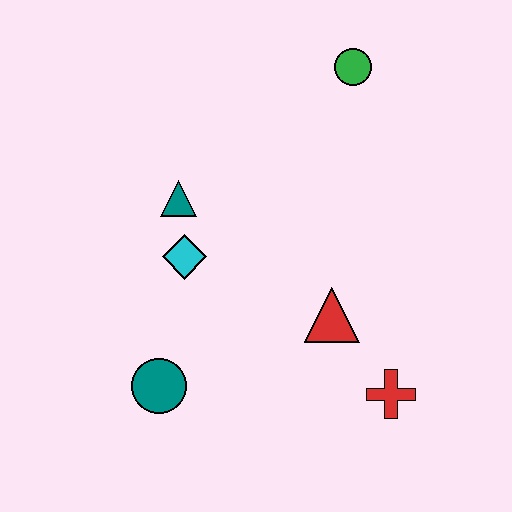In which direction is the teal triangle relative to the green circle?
The teal triangle is to the left of the green circle.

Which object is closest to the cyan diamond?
The teal triangle is closest to the cyan diamond.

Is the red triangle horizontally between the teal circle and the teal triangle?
No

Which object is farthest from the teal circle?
The green circle is farthest from the teal circle.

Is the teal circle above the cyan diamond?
No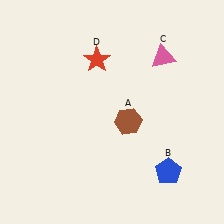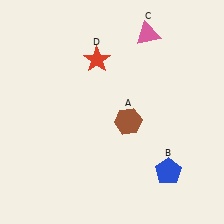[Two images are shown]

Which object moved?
The pink triangle (C) moved up.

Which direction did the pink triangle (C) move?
The pink triangle (C) moved up.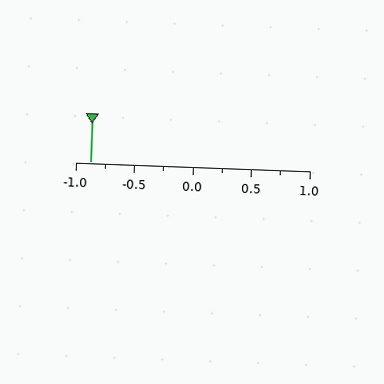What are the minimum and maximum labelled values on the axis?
The axis runs from -1.0 to 1.0.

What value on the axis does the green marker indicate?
The marker indicates approximately -0.88.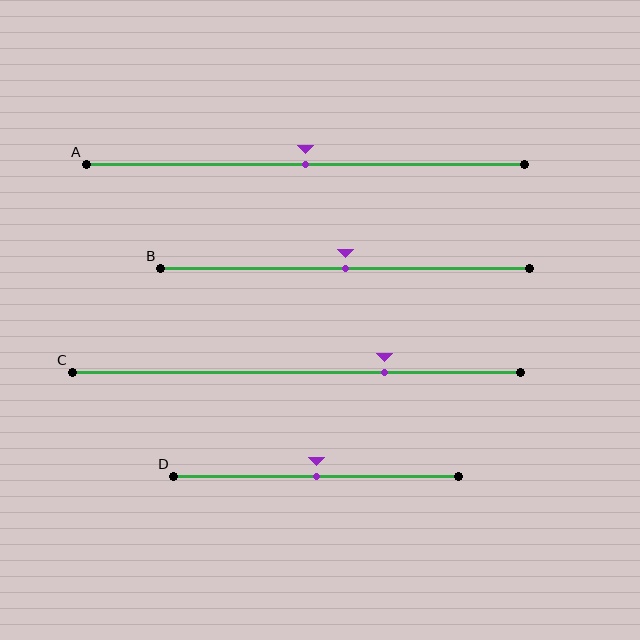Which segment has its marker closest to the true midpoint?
Segment A has its marker closest to the true midpoint.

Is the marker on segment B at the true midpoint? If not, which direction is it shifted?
Yes, the marker on segment B is at the true midpoint.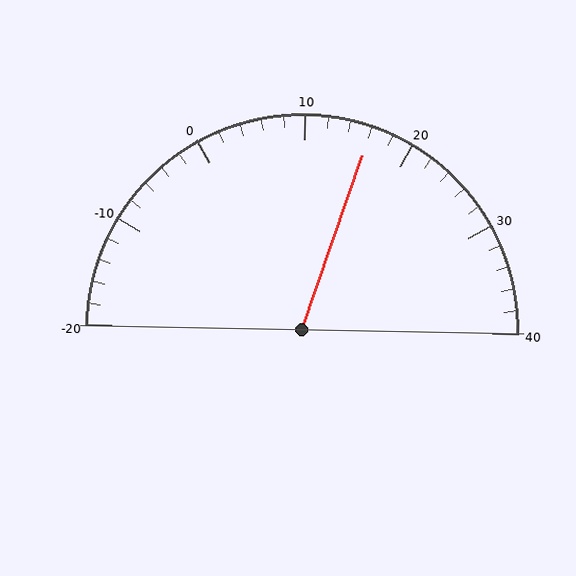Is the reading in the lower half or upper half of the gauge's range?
The reading is in the upper half of the range (-20 to 40).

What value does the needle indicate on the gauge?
The needle indicates approximately 16.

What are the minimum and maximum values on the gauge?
The gauge ranges from -20 to 40.